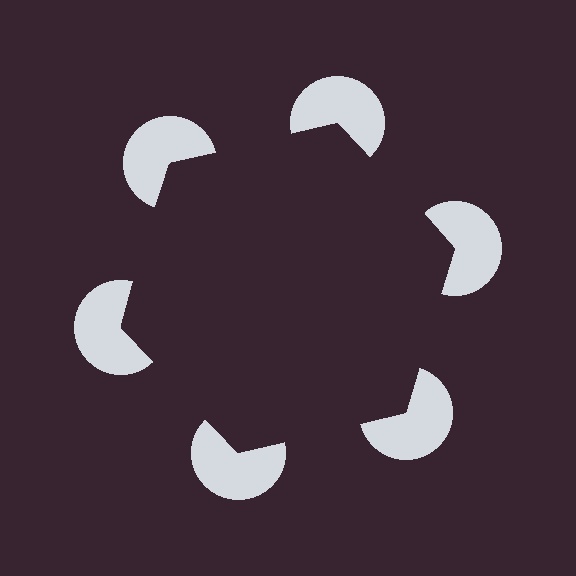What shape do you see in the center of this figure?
An illusory hexagon — its edges are inferred from the aligned wedge cuts in the pac-man discs, not physically drawn.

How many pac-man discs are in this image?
There are 6 — one at each vertex of the illusory hexagon.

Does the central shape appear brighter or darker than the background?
It typically appears slightly darker than the background, even though no actual brightness change is drawn.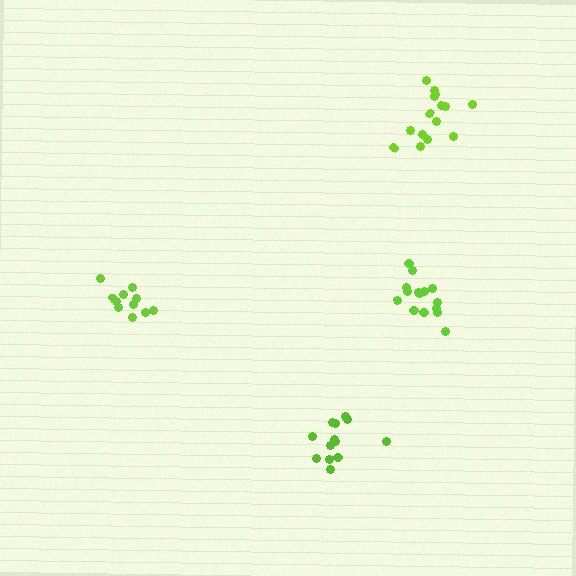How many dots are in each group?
Group 1: 13 dots, Group 2: 11 dots, Group 3: 15 dots, Group 4: 15 dots (54 total).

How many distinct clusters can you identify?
There are 4 distinct clusters.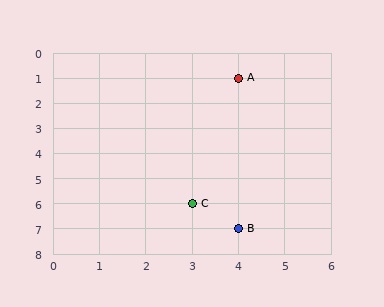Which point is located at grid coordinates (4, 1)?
Point A is at (4, 1).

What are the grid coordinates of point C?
Point C is at grid coordinates (3, 6).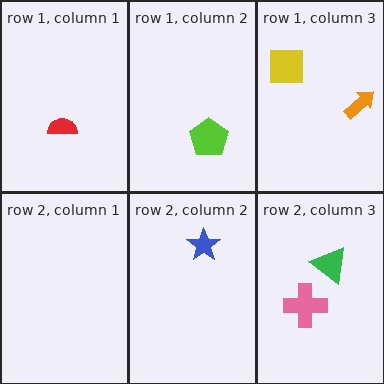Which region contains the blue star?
The row 2, column 2 region.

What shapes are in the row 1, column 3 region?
The orange arrow, the yellow square.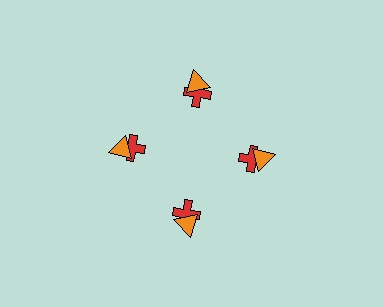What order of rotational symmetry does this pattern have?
This pattern has 4-fold rotational symmetry.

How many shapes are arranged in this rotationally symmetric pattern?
There are 8 shapes, arranged in 4 groups of 2.